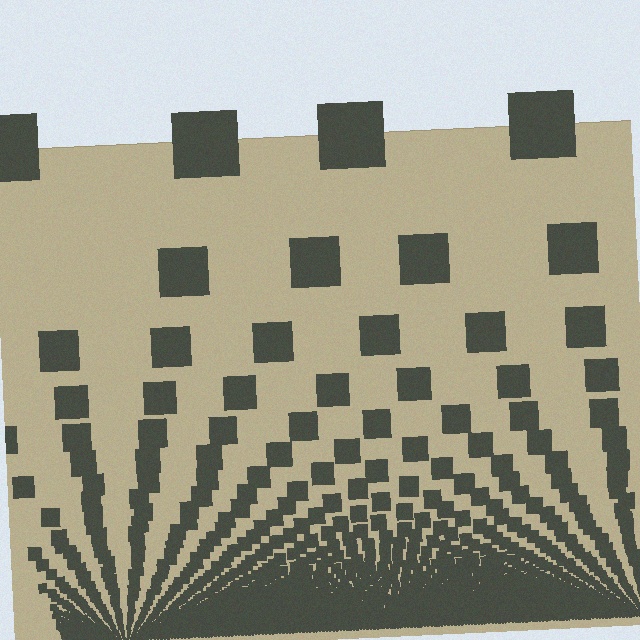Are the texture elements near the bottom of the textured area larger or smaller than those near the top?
Smaller. The gradient is inverted — elements near the bottom are smaller and denser.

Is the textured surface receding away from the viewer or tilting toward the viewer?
The surface appears to tilt toward the viewer. Texture elements get larger and sparser toward the top.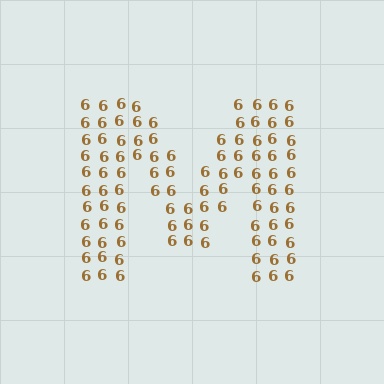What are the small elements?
The small elements are digit 6's.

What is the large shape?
The large shape is the letter M.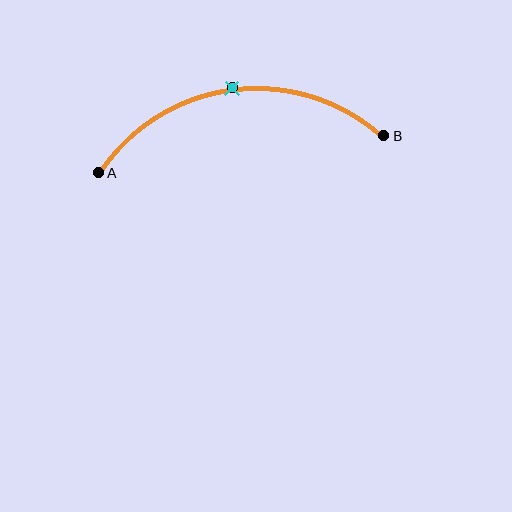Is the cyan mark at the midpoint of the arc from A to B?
Yes. The cyan mark lies on the arc at equal arc-length from both A and B — it is the arc midpoint.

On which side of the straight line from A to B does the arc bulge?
The arc bulges above the straight line connecting A and B.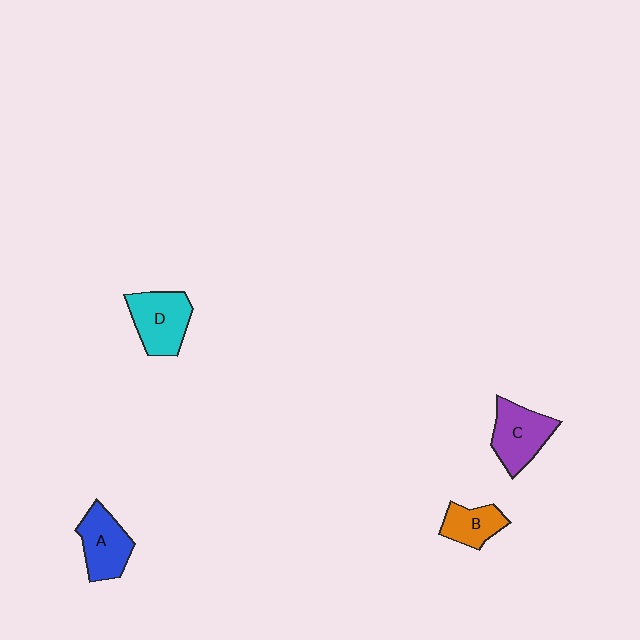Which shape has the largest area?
Shape D (cyan).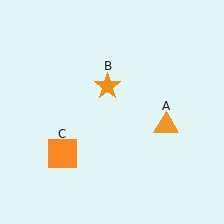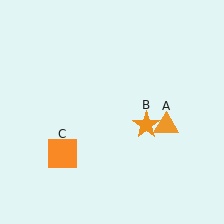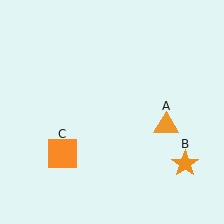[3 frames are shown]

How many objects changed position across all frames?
1 object changed position: orange star (object B).